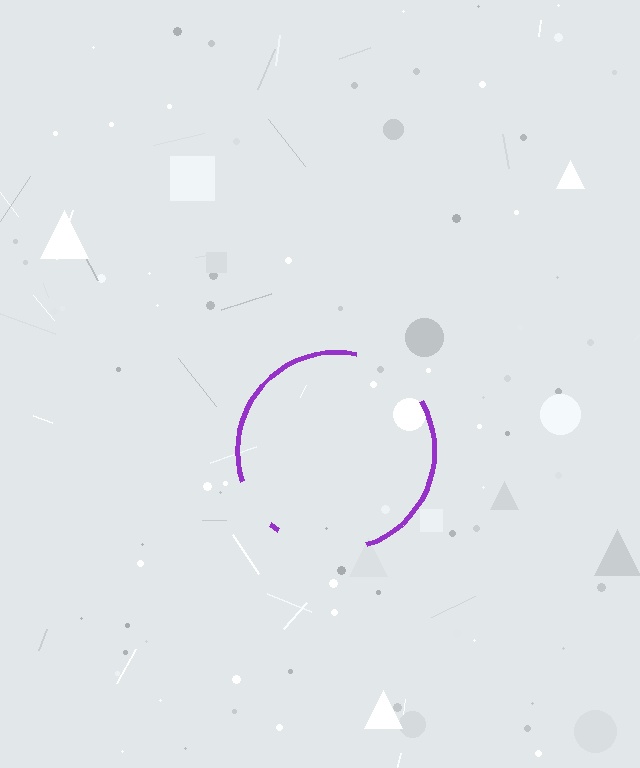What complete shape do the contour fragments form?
The contour fragments form a circle.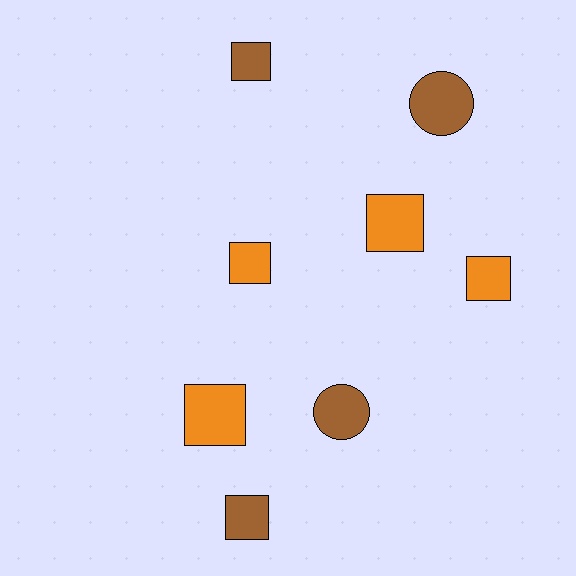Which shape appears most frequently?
Square, with 6 objects.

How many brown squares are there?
There are 2 brown squares.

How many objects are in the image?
There are 8 objects.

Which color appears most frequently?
Orange, with 4 objects.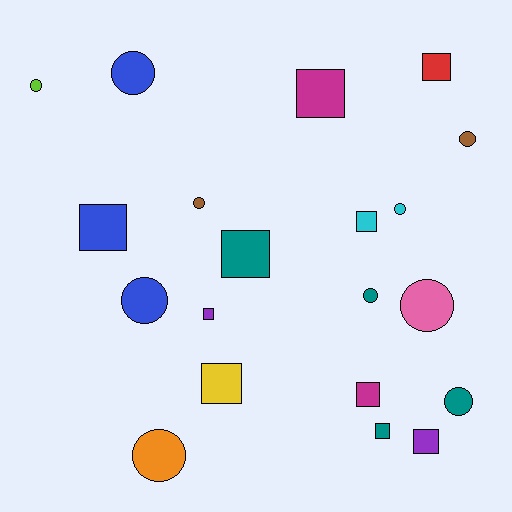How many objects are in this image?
There are 20 objects.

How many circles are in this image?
There are 10 circles.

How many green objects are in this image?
There are no green objects.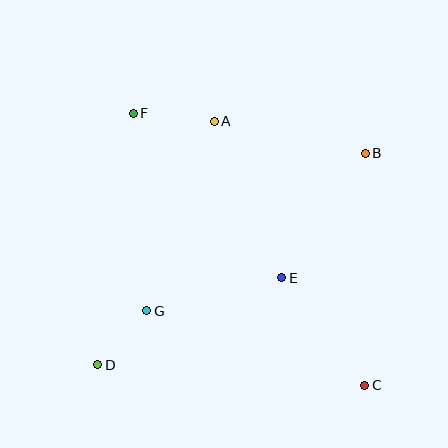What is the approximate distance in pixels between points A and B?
The distance between A and B is approximately 155 pixels.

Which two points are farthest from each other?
Points C and F are farthest from each other.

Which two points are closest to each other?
Points D and G are closest to each other.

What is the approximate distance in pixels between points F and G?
The distance between F and G is approximately 198 pixels.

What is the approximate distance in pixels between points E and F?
The distance between E and F is approximately 222 pixels.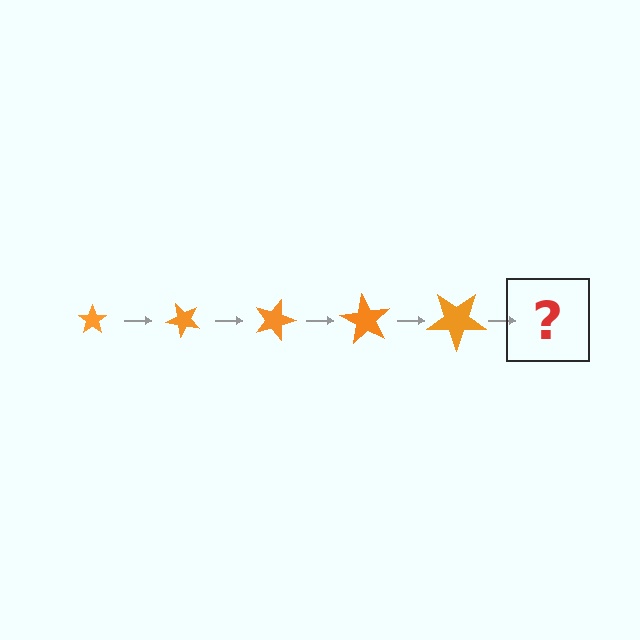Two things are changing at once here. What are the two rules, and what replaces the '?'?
The two rules are that the star grows larger each step and it rotates 45 degrees each step. The '?' should be a star, larger than the previous one and rotated 225 degrees from the start.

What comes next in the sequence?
The next element should be a star, larger than the previous one and rotated 225 degrees from the start.